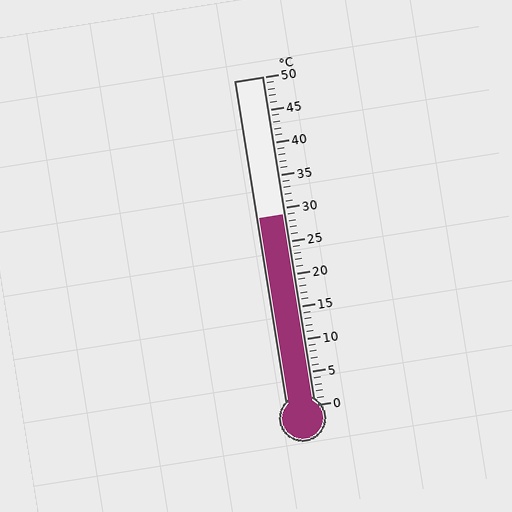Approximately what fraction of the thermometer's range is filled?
The thermometer is filled to approximately 60% of its range.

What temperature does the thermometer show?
The thermometer shows approximately 29°C.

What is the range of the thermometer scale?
The thermometer scale ranges from 0°C to 50°C.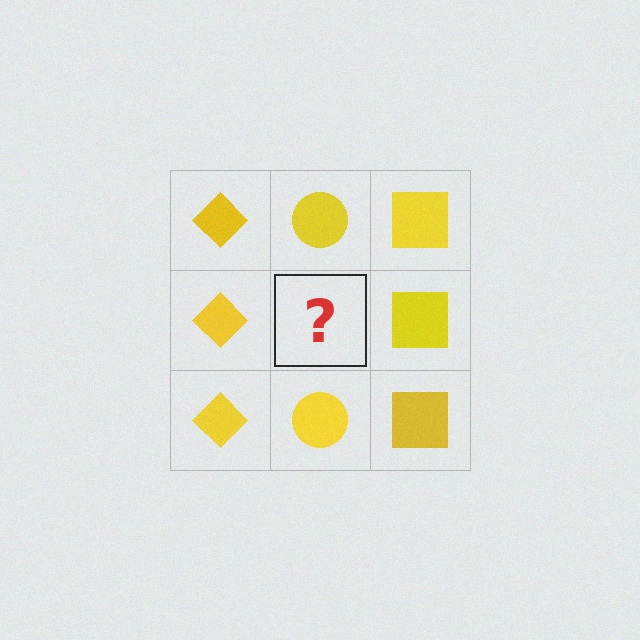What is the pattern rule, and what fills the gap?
The rule is that each column has a consistent shape. The gap should be filled with a yellow circle.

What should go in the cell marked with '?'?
The missing cell should contain a yellow circle.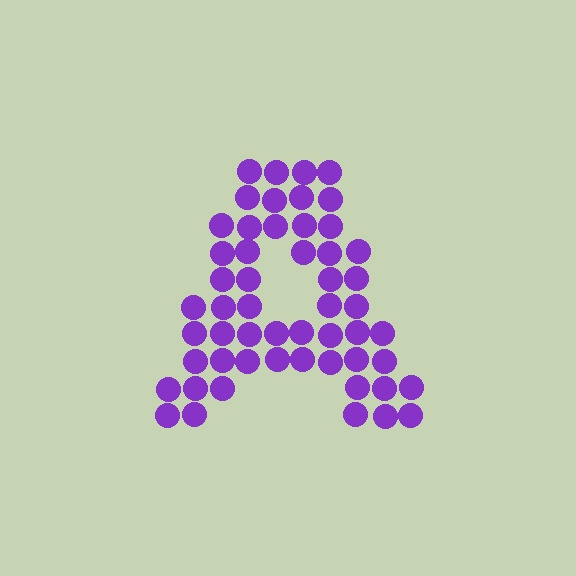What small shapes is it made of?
It is made of small circles.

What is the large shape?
The large shape is the letter A.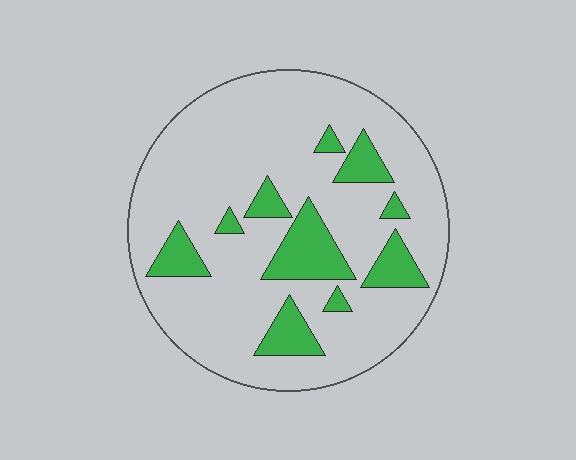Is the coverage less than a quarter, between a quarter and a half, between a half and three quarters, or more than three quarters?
Less than a quarter.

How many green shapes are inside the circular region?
10.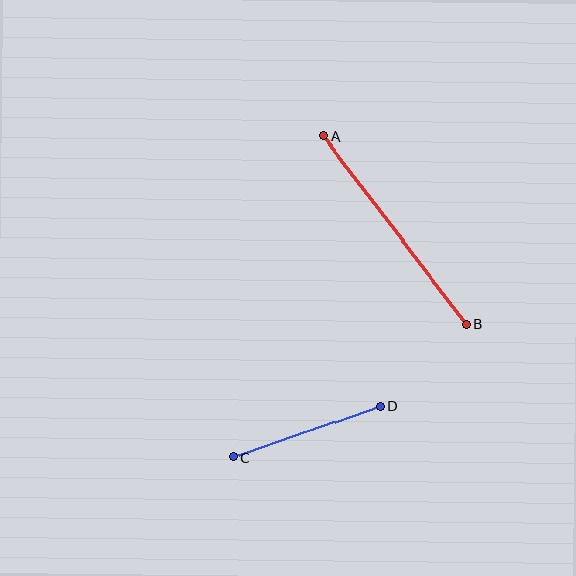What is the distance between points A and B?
The distance is approximately 236 pixels.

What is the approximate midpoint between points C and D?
The midpoint is at approximately (307, 432) pixels.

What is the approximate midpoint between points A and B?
The midpoint is at approximately (395, 230) pixels.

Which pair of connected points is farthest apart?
Points A and B are farthest apart.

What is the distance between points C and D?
The distance is approximately 155 pixels.